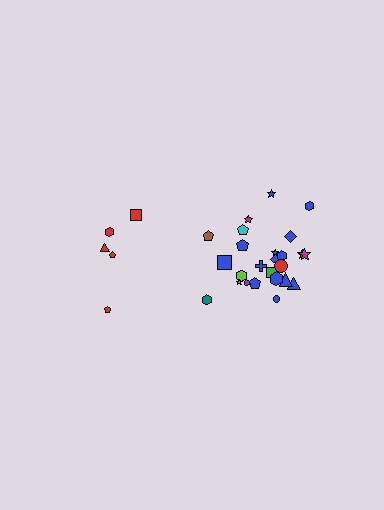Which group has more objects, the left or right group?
The right group.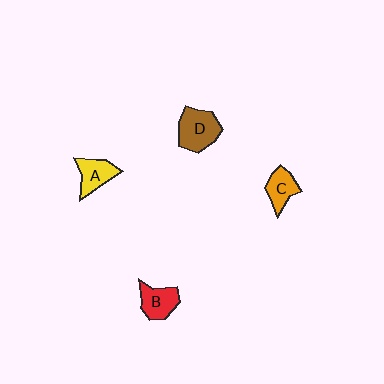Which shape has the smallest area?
Shape C (orange).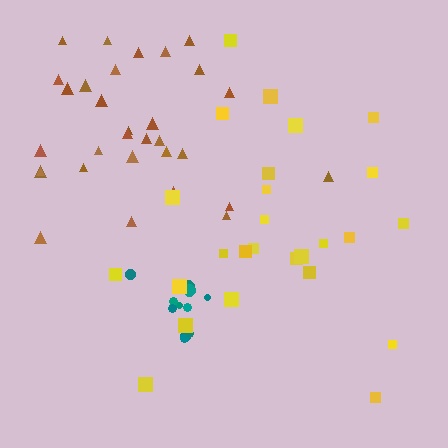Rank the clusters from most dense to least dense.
teal, brown, yellow.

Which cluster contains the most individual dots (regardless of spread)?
Brown (31).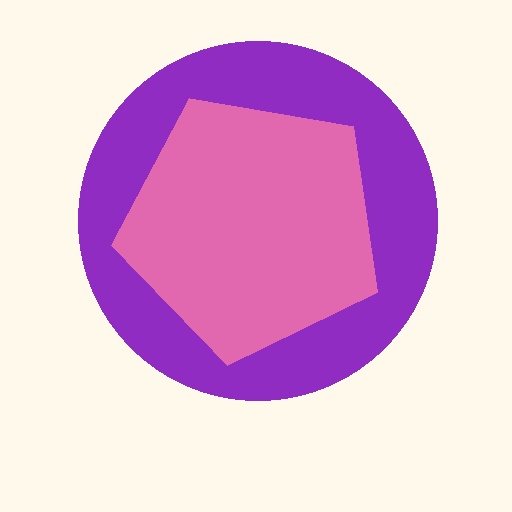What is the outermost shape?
The purple circle.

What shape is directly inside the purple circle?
The pink pentagon.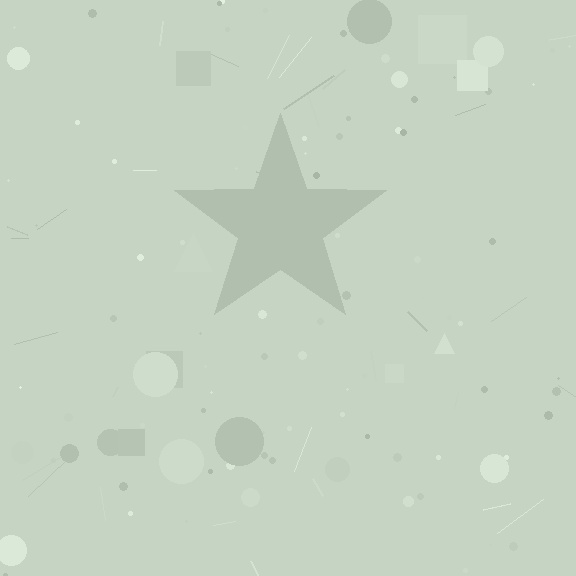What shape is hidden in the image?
A star is hidden in the image.